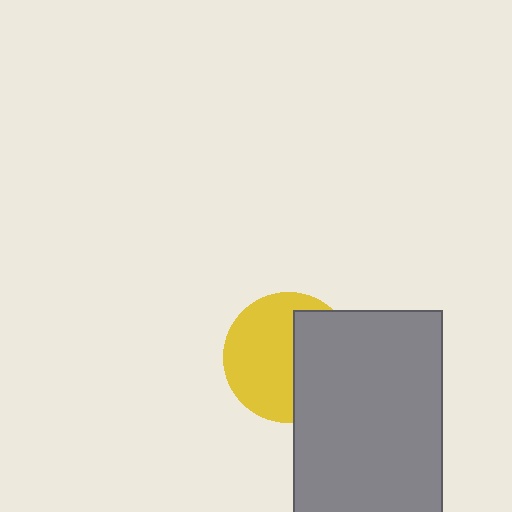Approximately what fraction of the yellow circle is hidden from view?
Roughly 42% of the yellow circle is hidden behind the gray rectangle.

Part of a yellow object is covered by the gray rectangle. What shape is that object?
It is a circle.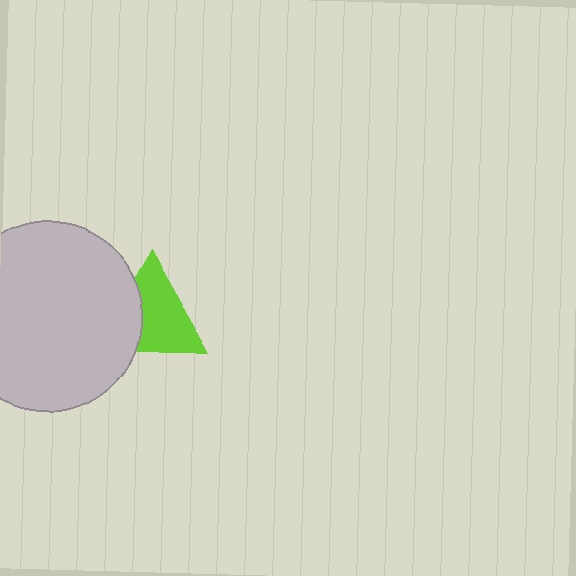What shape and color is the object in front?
The object in front is a light gray circle.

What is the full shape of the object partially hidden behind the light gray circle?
The partially hidden object is a lime triangle.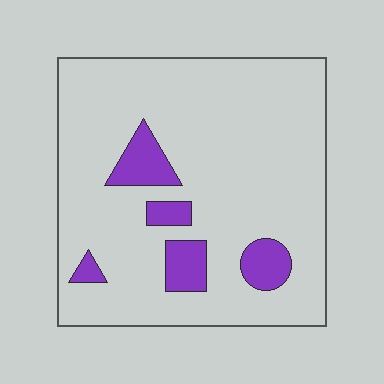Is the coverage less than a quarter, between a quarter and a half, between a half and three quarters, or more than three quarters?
Less than a quarter.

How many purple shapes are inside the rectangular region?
5.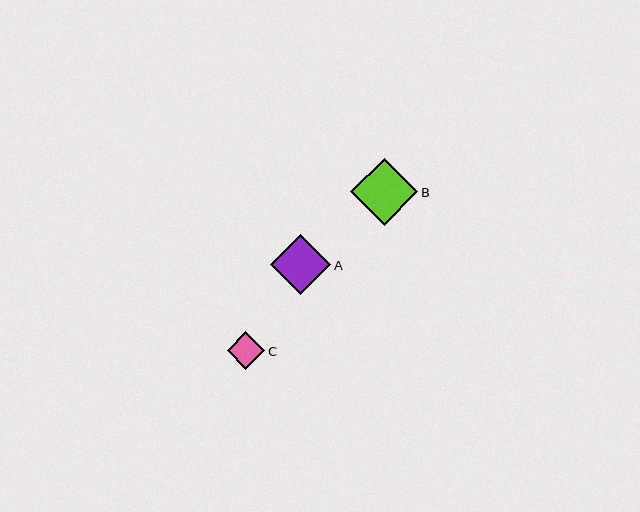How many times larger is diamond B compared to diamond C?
Diamond B is approximately 1.8 times the size of diamond C.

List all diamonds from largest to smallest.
From largest to smallest: B, A, C.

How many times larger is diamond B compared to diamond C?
Diamond B is approximately 1.8 times the size of diamond C.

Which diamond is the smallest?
Diamond C is the smallest with a size of approximately 37 pixels.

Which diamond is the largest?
Diamond B is the largest with a size of approximately 67 pixels.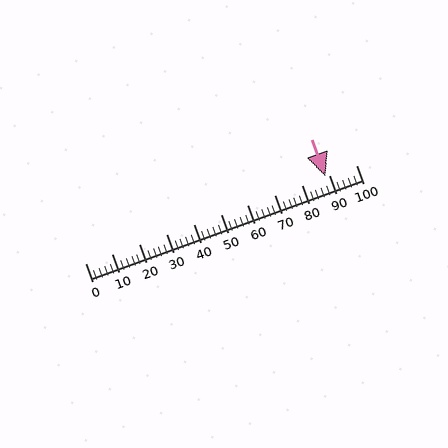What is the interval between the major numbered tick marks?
The major tick marks are spaced 10 units apart.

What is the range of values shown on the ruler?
The ruler shows values from 0 to 100.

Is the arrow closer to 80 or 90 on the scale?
The arrow is closer to 90.